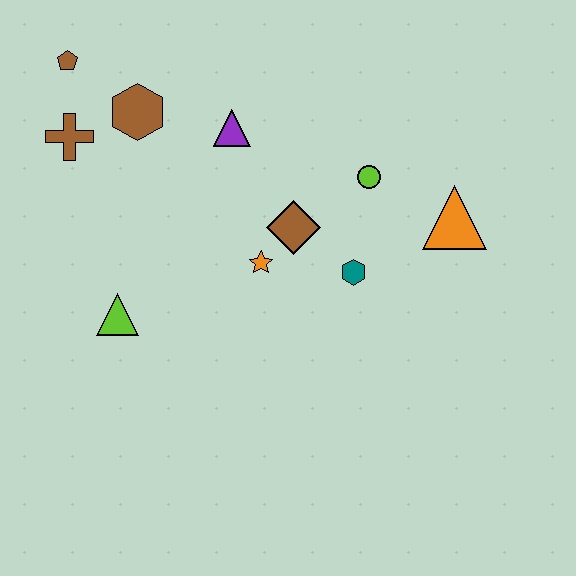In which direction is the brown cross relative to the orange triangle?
The brown cross is to the left of the orange triangle.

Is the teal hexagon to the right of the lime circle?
No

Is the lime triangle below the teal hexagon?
Yes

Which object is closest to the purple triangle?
The brown hexagon is closest to the purple triangle.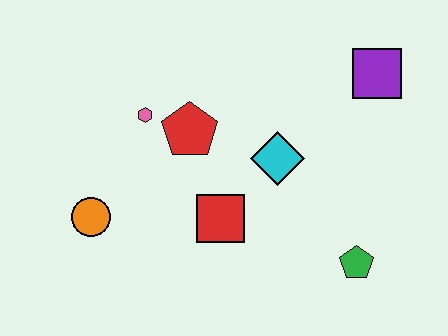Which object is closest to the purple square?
The cyan diamond is closest to the purple square.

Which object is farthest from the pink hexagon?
The green pentagon is farthest from the pink hexagon.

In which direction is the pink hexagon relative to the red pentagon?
The pink hexagon is to the left of the red pentagon.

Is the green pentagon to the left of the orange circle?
No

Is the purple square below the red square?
No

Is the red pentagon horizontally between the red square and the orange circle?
Yes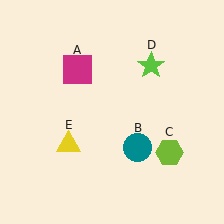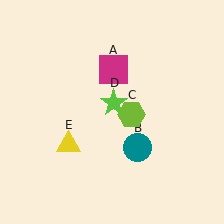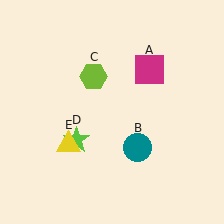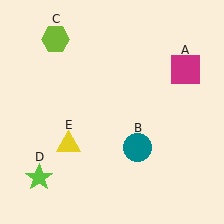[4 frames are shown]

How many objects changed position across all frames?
3 objects changed position: magenta square (object A), lime hexagon (object C), lime star (object D).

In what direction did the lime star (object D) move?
The lime star (object D) moved down and to the left.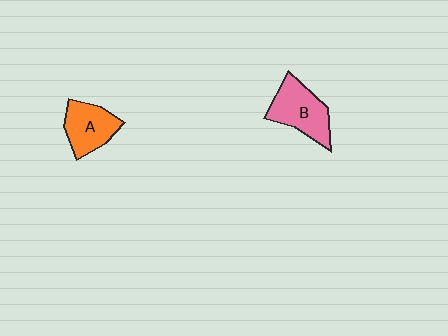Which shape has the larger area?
Shape B (pink).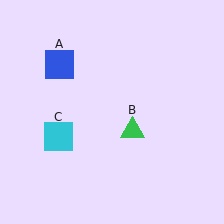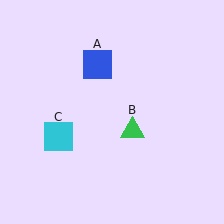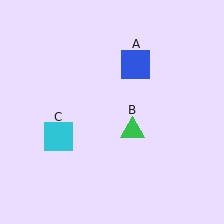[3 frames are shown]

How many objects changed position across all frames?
1 object changed position: blue square (object A).